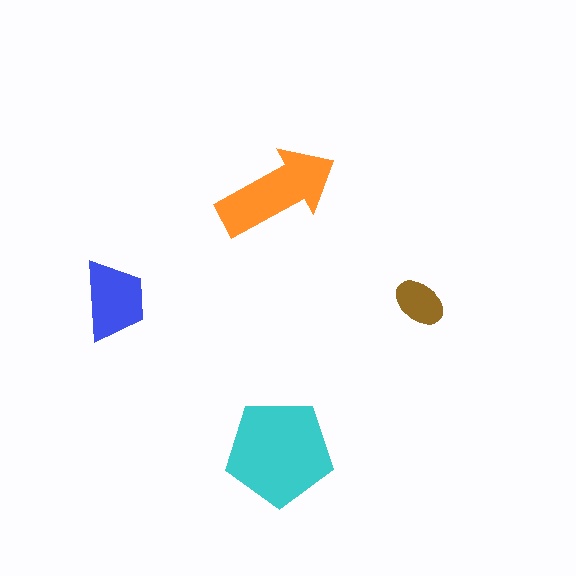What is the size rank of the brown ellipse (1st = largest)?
4th.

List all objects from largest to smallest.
The cyan pentagon, the orange arrow, the blue trapezoid, the brown ellipse.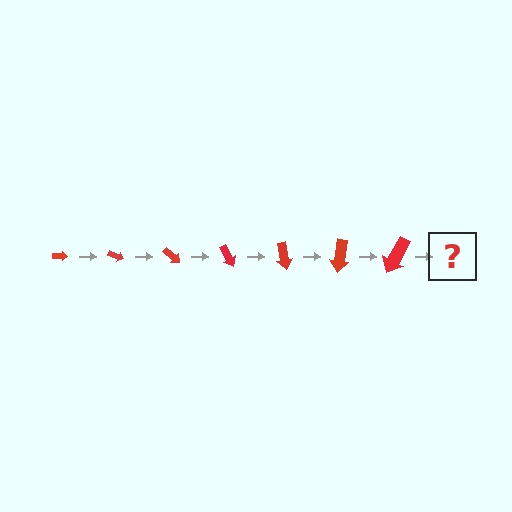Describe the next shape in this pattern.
It should be an arrow, larger than the previous one and rotated 140 degrees from the start.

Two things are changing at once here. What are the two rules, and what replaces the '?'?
The two rules are that the arrow grows larger each step and it rotates 20 degrees each step. The '?' should be an arrow, larger than the previous one and rotated 140 degrees from the start.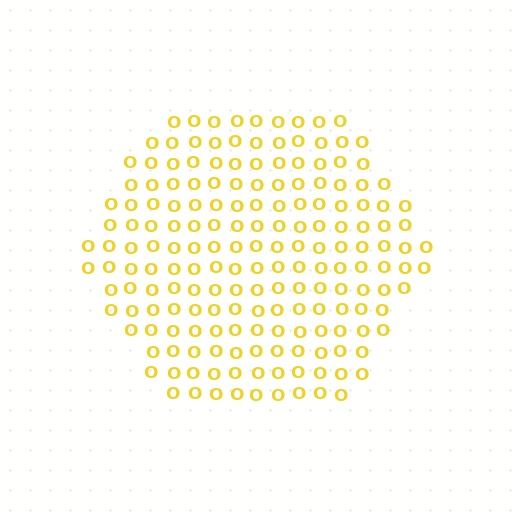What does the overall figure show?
The overall figure shows a hexagon.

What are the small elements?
The small elements are letter O's.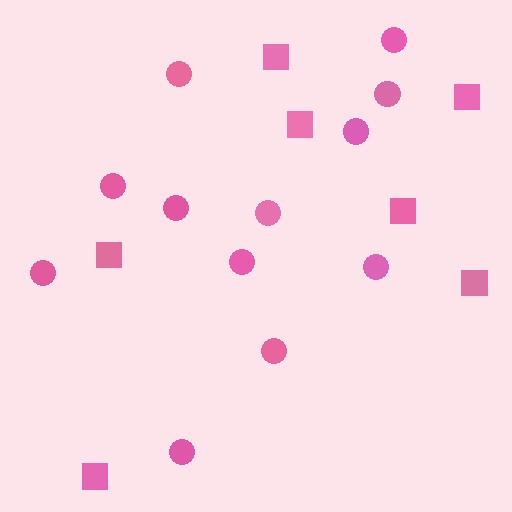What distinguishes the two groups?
There are 2 groups: one group of circles (12) and one group of squares (7).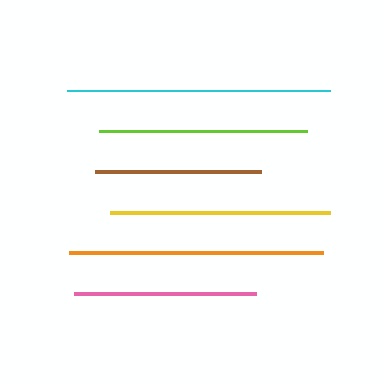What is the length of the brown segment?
The brown segment is approximately 166 pixels long.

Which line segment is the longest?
The cyan line is the longest at approximately 263 pixels.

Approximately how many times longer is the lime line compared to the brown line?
The lime line is approximately 1.3 times the length of the brown line.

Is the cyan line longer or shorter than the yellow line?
The cyan line is longer than the yellow line.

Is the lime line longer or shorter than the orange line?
The orange line is longer than the lime line.